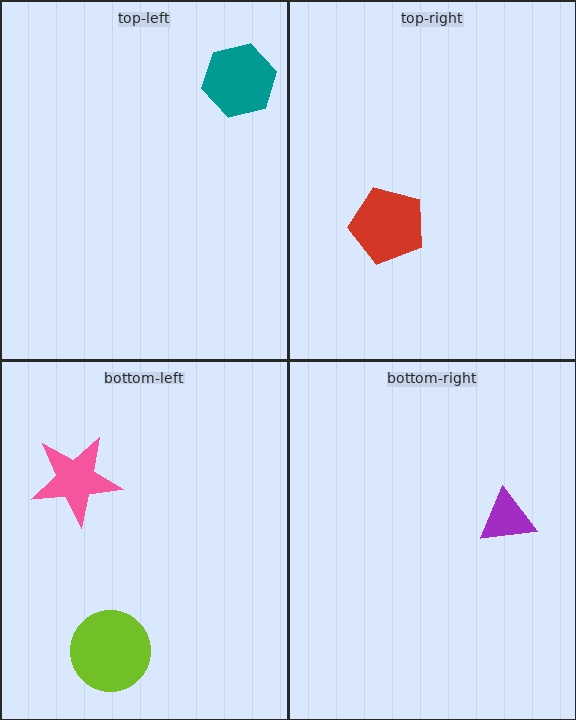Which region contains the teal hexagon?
The top-left region.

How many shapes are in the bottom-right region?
1.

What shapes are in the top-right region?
The red pentagon.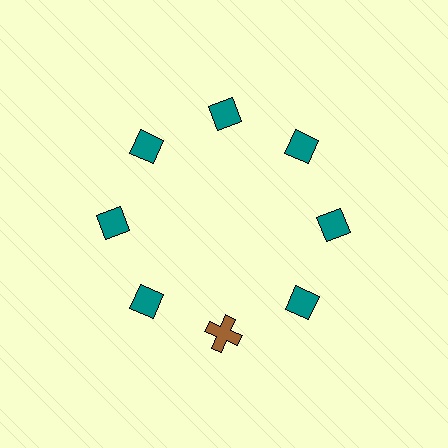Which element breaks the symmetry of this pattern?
The brown cross at roughly the 6 o'clock position breaks the symmetry. All other shapes are teal diamonds.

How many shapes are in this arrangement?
There are 8 shapes arranged in a ring pattern.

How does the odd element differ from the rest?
It differs in both color (brown instead of teal) and shape (cross instead of diamond).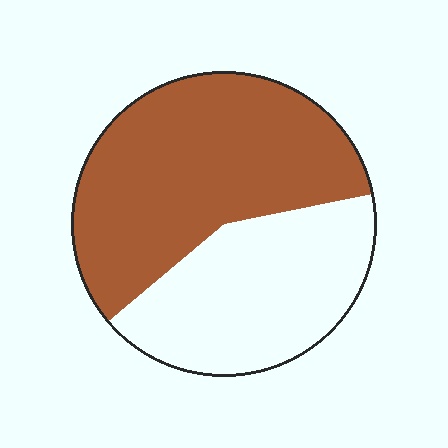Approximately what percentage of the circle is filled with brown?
Approximately 60%.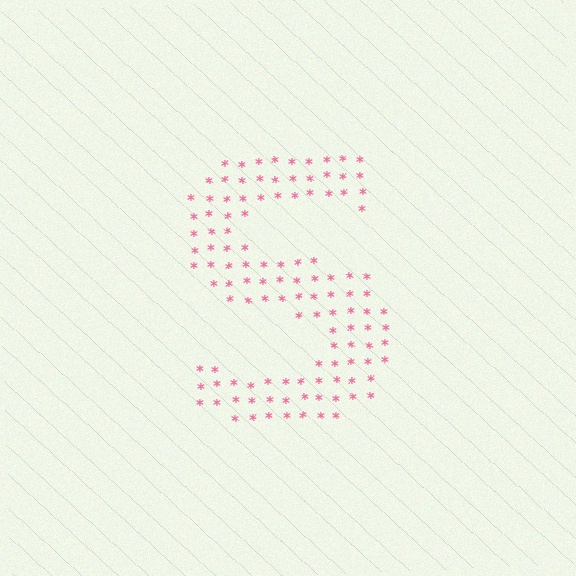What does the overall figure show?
The overall figure shows the letter S.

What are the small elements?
The small elements are asterisks.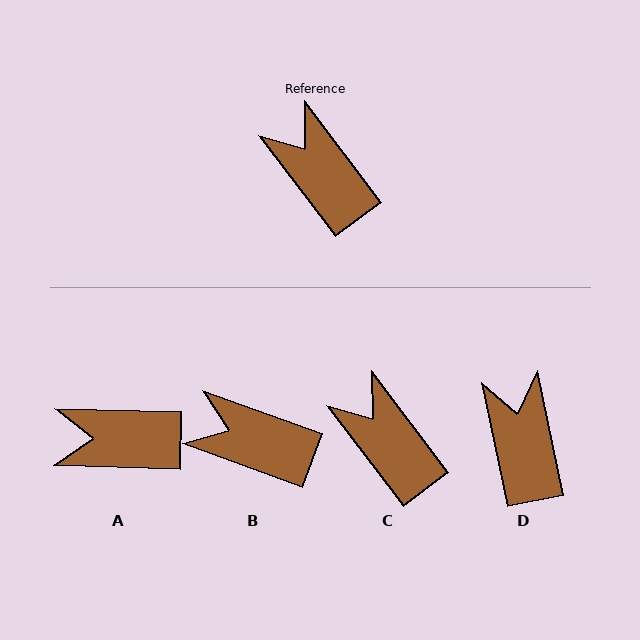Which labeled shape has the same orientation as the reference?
C.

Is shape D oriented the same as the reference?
No, it is off by about 26 degrees.